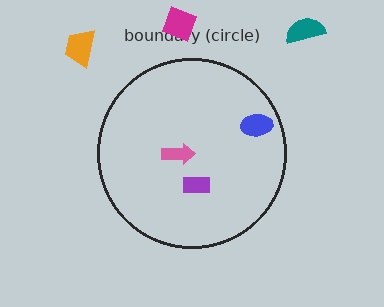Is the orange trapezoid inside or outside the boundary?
Outside.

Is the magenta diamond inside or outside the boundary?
Outside.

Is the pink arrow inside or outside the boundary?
Inside.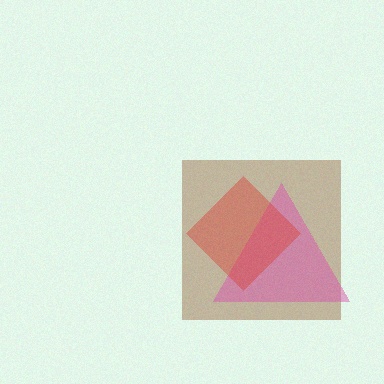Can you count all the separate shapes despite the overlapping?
Yes, there are 3 separate shapes.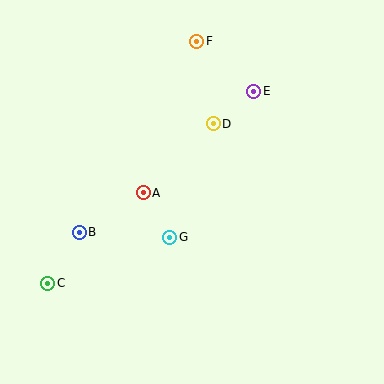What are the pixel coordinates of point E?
Point E is at (254, 91).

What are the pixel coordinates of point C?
Point C is at (48, 283).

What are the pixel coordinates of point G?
Point G is at (170, 237).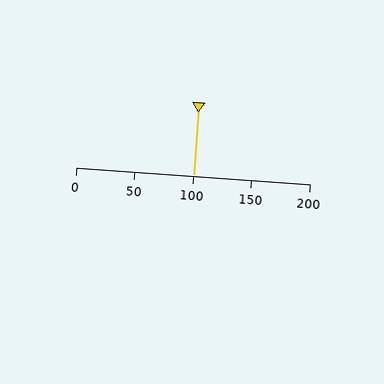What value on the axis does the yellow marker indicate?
The marker indicates approximately 100.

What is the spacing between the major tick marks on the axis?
The major ticks are spaced 50 apart.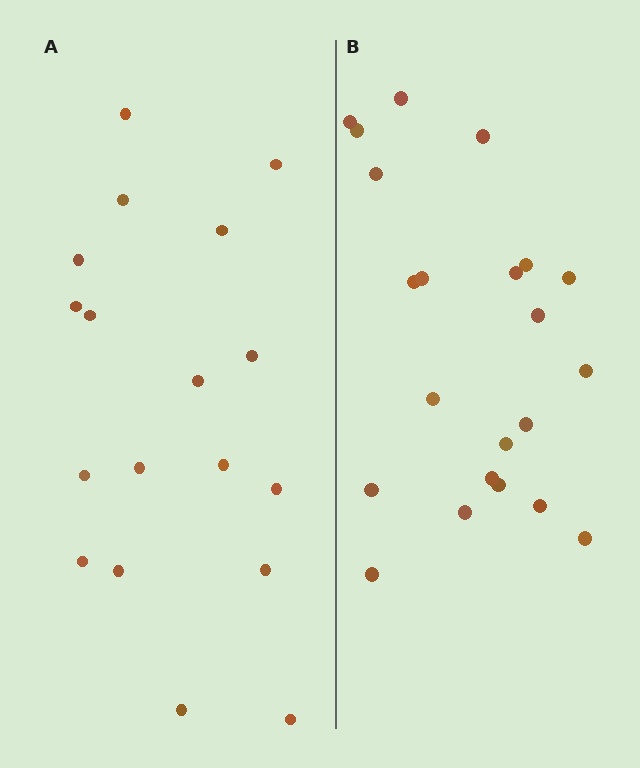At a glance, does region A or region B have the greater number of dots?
Region B (the right region) has more dots.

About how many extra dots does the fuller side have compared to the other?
Region B has about 4 more dots than region A.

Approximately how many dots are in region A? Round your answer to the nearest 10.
About 20 dots. (The exact count is 18, which rounds to 20.)